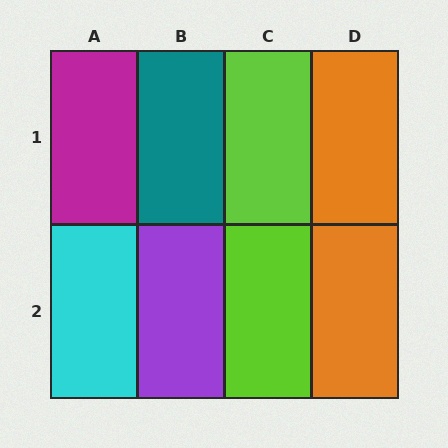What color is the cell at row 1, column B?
Teal.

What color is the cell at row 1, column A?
Magenta.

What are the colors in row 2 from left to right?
Cyan, purple, lime, orange.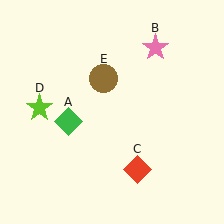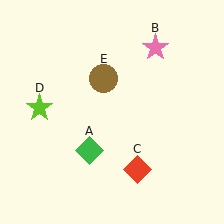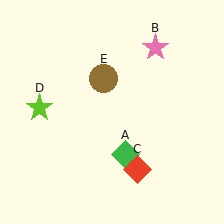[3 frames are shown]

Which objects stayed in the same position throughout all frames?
Pink star (object B) and red diamond (object C) and lime star (object D) and brown circle (object E) remained stationary.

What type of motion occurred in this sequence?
The green diamond (object A) rotated counterclockwise around the center of the scene.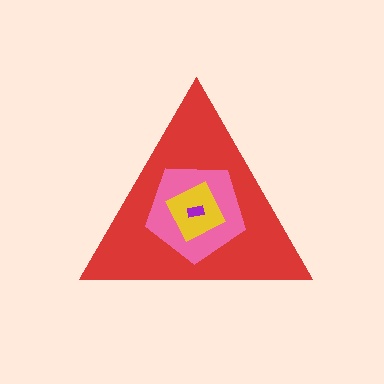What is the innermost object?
The purple rectangle.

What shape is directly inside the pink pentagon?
The yellow diamond.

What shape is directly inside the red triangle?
The pink pentagon.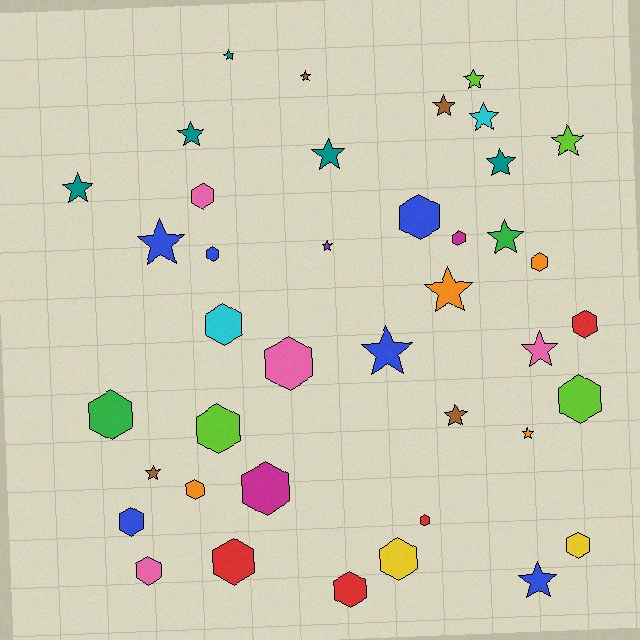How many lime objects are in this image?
There are 4 lime objects.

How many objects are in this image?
There are 40 objects.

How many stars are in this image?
There are 20 stars.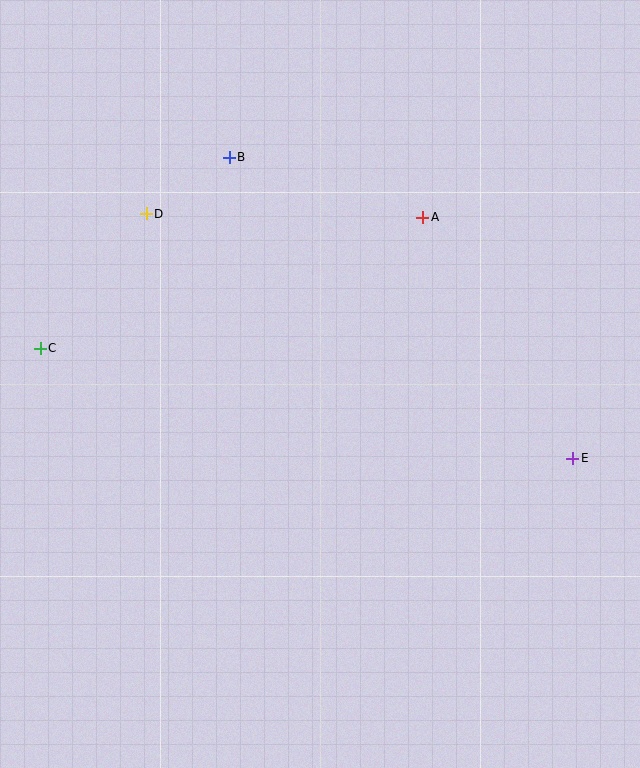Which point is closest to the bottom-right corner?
Point E is closest to the bottom-right corner.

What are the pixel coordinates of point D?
Point D is at (146, 214).